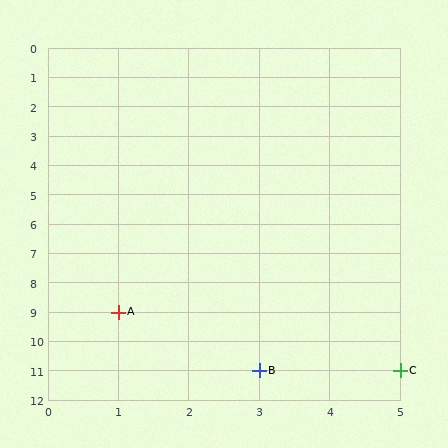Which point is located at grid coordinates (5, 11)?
Point C is at (5, 11).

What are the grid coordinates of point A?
Point A is at grid coordinates (1, 9).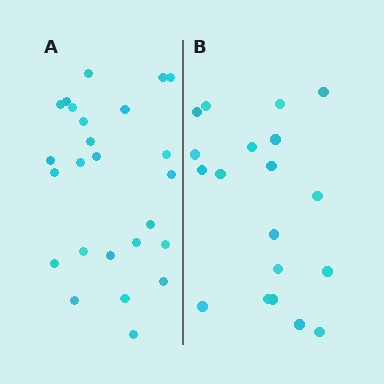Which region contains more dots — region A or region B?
Region A (the left region) has more dots.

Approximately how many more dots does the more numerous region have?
Region A has about 6 more dots than region B.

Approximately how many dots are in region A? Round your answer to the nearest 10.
About 20 dots. (The exact count is 25, which rounds to 20.)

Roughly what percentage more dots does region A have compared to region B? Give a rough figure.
About 30% more.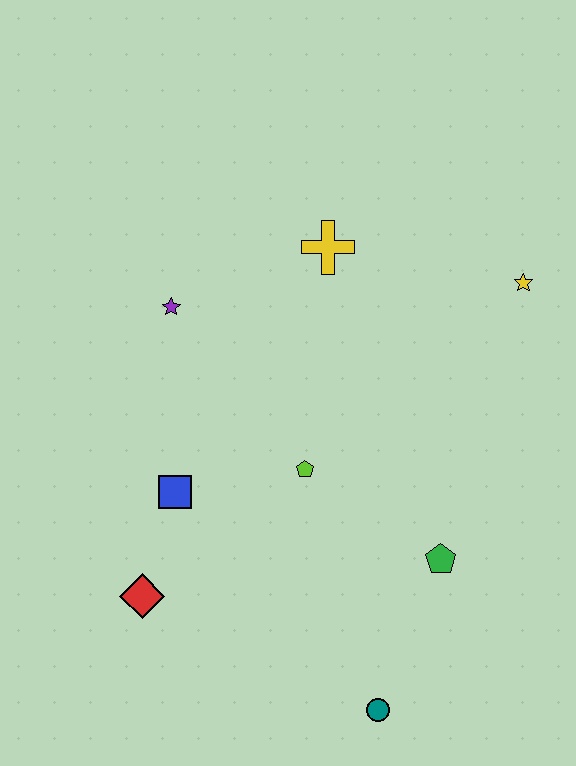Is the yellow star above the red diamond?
Yes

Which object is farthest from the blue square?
The yellow star is farthest from the blue square.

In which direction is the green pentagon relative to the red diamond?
The green pentagon is to the right of the red diamond.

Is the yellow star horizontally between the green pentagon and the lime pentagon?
No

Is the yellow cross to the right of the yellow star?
No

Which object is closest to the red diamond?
The blue square is closest to the red diamond.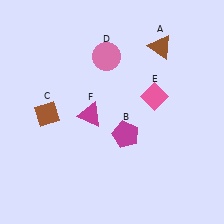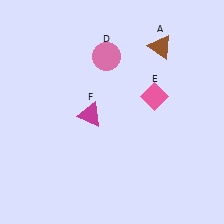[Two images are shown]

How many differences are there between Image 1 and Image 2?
There are 2 differences between the two images.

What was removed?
The brown diamond (C), the magenta pentagon (B) were removed in Image 2.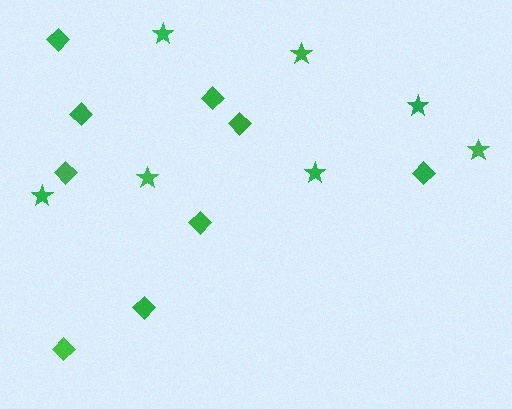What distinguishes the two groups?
There are 2 groups: one group of diamonds (9) and one group of stars (7).